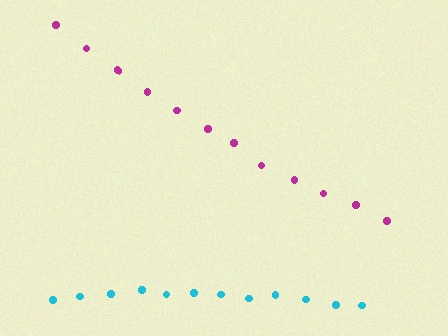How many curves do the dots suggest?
There are 2 distinct paths.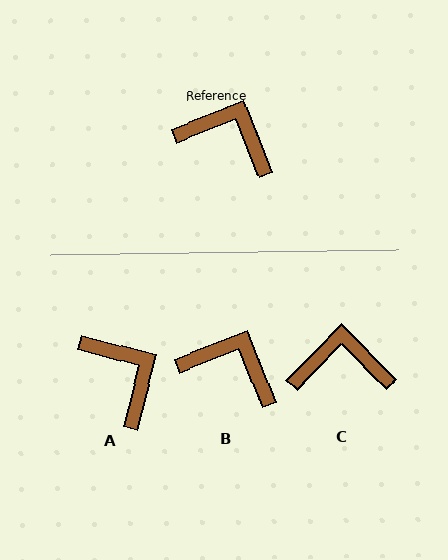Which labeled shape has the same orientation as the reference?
B.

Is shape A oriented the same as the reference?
No, it is off by about 36 degrees.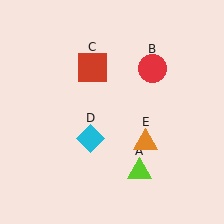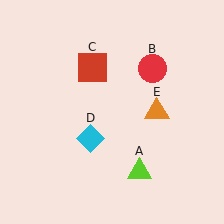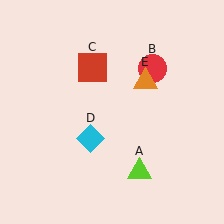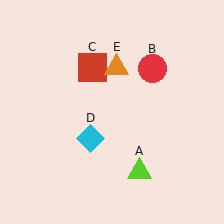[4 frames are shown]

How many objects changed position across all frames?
1 object changed position: orange triangle (object E).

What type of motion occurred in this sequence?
The orange triangle (object E) rotated counterclockwise around the center of the scene.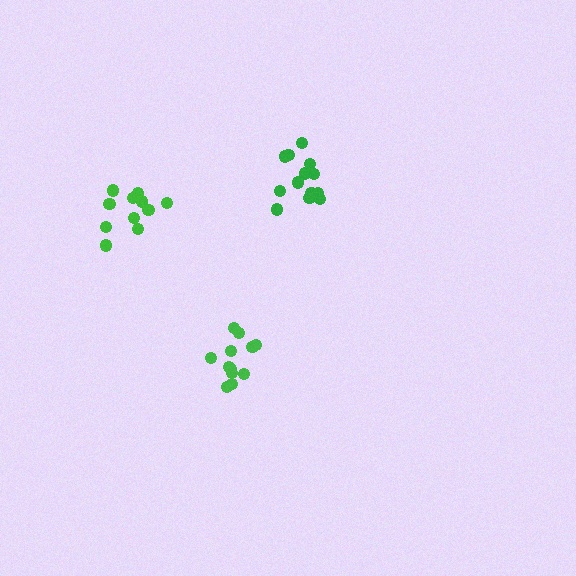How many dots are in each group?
Group 1: 12 dots, Group 2: 13 dots, Group 3: 12 dots (37 total).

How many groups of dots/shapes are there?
There are 3 groups.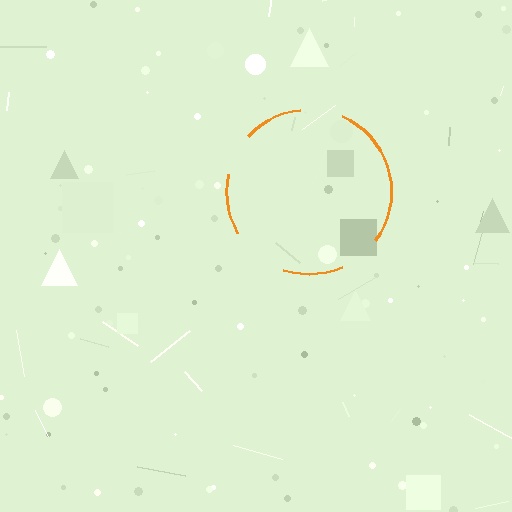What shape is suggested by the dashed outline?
The dashed outline suggests a circle.